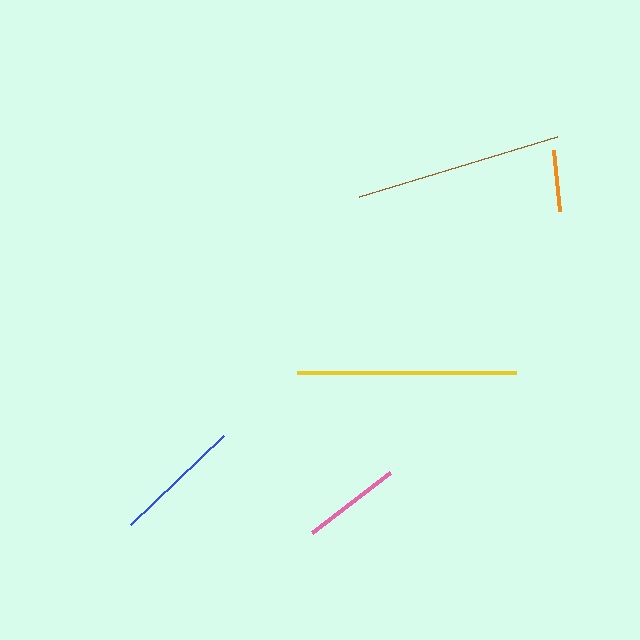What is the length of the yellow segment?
The yellow segment is approximately 219 pixels long.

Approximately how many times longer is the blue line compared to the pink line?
The blue line is approximately 1.3 times the length of the pink line.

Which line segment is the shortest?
The orange line is the shortest at approximately 61 pixels.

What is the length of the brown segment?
The brown segment is approximately 207 pixels long.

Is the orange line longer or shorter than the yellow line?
The yellow line is longer than the orange line.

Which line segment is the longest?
The yellow line is the longest at approximately 219 pixels.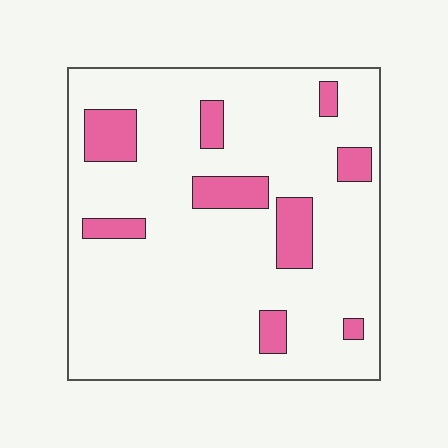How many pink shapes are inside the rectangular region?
9.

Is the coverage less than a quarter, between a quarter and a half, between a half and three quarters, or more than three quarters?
Less than a quarter.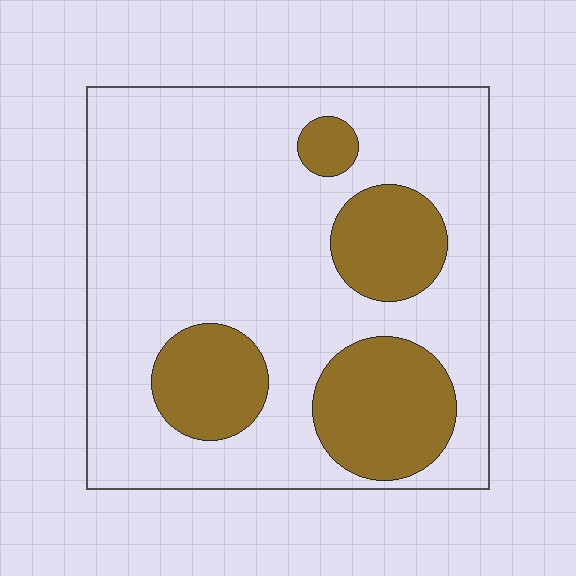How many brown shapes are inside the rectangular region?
4.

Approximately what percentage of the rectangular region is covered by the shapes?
Approximately 25%.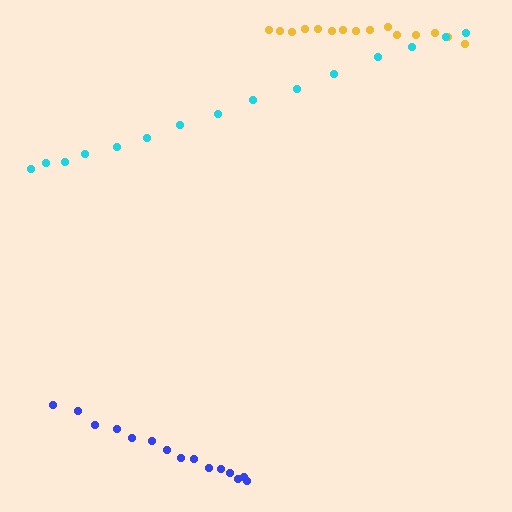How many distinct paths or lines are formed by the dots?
There are 3 distinct paths.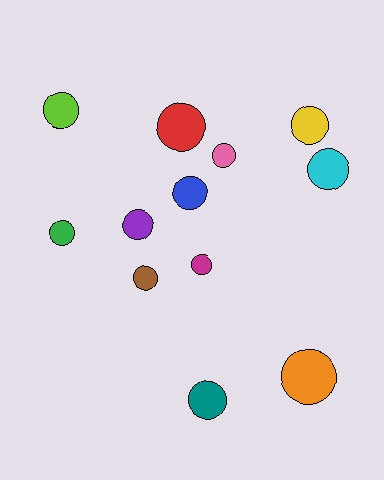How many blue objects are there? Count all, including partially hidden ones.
There is 1 blue object.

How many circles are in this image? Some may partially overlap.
There are 12 circles.